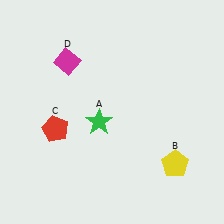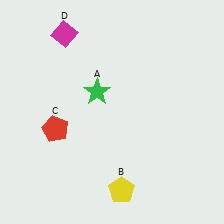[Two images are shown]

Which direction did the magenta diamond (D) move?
The magenta diamond (D) moved up.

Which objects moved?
The objects that moved are: the green star (A), the yellow pentagon (B), the magenta diamond (D).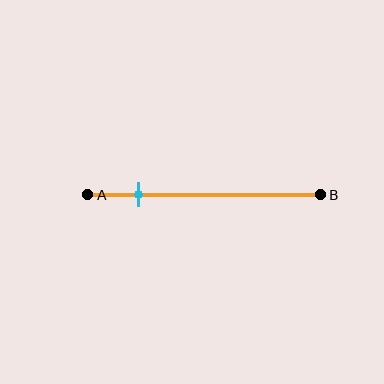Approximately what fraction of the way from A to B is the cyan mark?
The cyan mark is approximately 20% of the way from A to B.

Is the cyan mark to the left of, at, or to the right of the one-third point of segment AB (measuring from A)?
The cyan mark is to the left of the one-third point of segment AB.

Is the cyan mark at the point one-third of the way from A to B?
No, the mark is at about 20% from A, not at the 33% one-third point.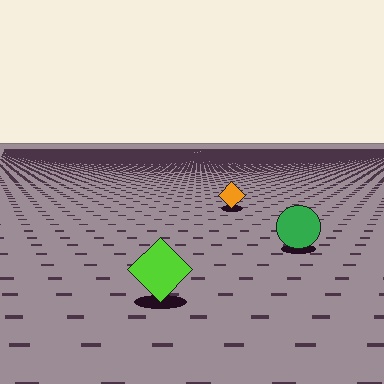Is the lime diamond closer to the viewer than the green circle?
Yes. The lime diamond is closer — you can tell from the texture gradient: the ground texture is coarser near it.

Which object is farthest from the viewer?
The orange diamond is farthest from the viewer. It appears smaller and the ground texture around it is denser.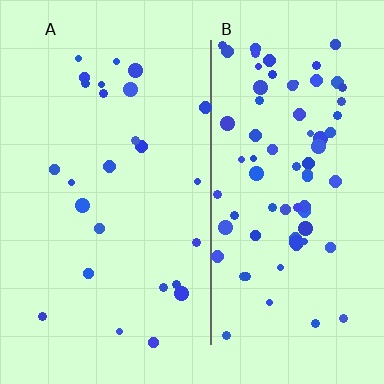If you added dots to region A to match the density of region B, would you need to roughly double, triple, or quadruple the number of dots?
Approximately triple.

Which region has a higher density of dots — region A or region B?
B (the right).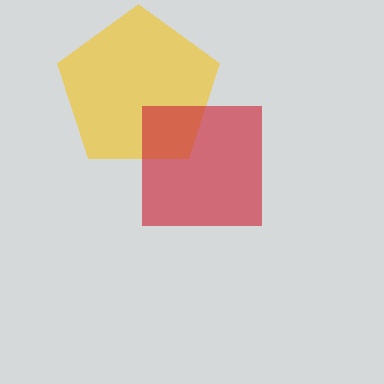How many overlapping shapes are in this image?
There are 2 overlapping shapes in the image.